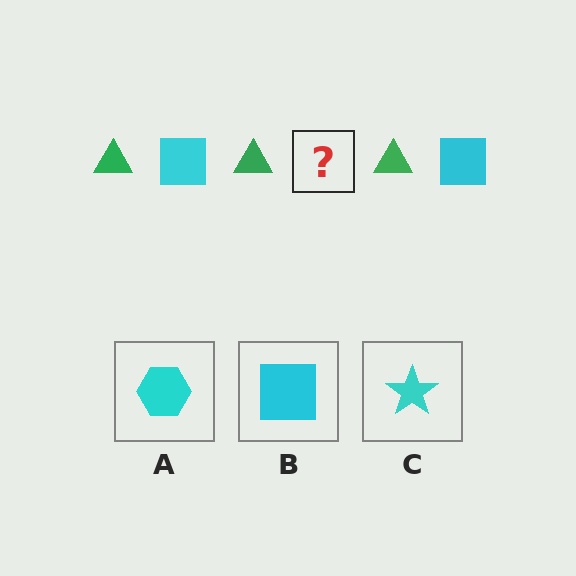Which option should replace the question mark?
Option B.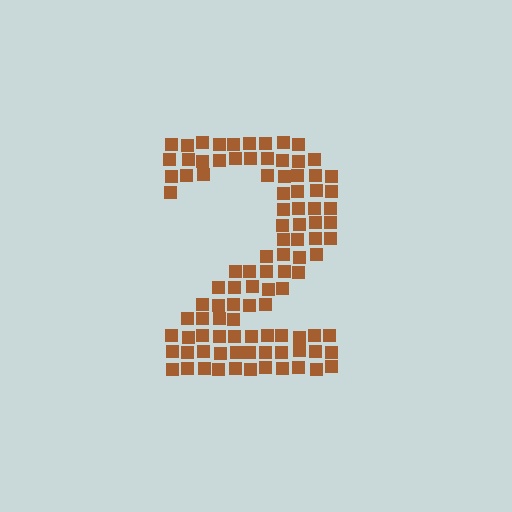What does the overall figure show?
The overall figure shows the digit 2.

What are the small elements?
The small elements are squares.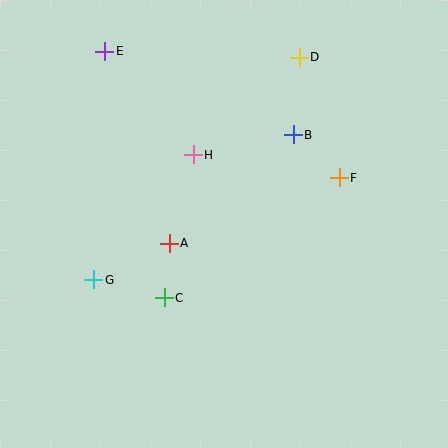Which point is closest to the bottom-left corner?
Point G is closest to the bottom-left corner.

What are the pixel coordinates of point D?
Point D is at (299, 57).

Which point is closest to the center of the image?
Point A at (169, 243) is closest to the center.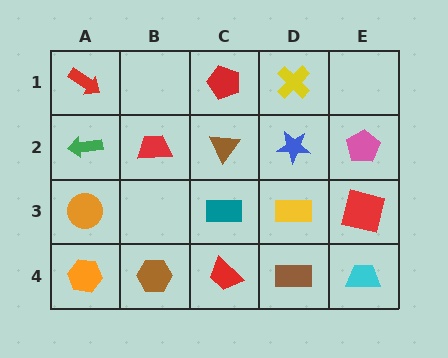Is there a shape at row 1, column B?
No, that cell is empty.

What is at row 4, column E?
A cyan trapezoid.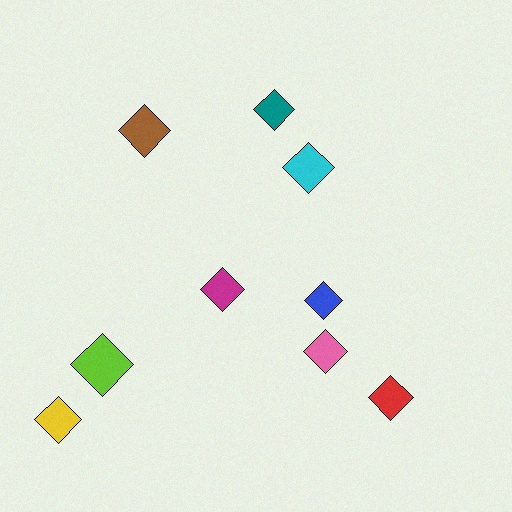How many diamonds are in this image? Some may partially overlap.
There are 9 diamonds.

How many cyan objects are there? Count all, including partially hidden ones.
There is 1 cyan object.